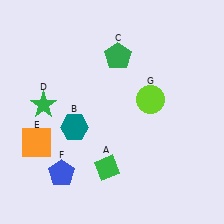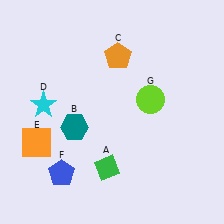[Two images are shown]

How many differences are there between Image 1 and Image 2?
There are 2 differences between the two images.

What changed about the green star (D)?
In Image 1, D is green. In Image 2, it changed to cyan.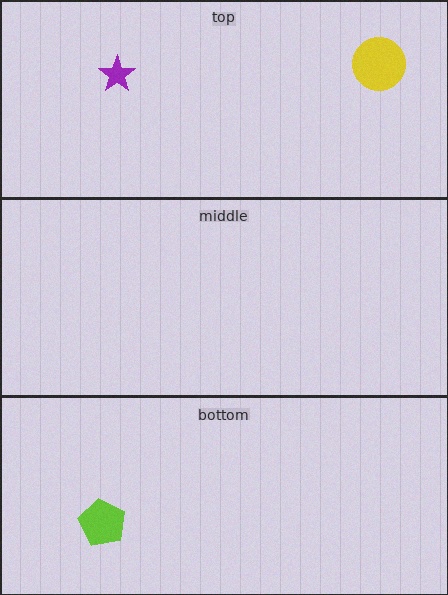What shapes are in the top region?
The yellow circle, the purple star.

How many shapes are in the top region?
2.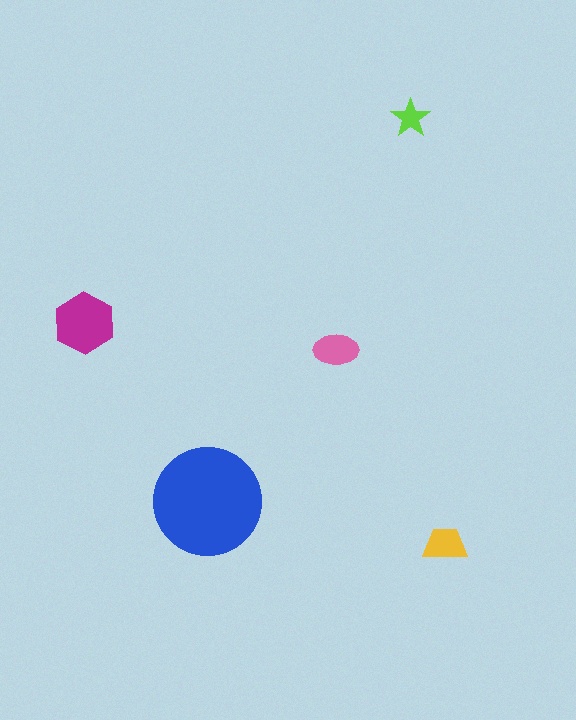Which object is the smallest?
The lime star.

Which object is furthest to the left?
The magenta hexagon is leftmost.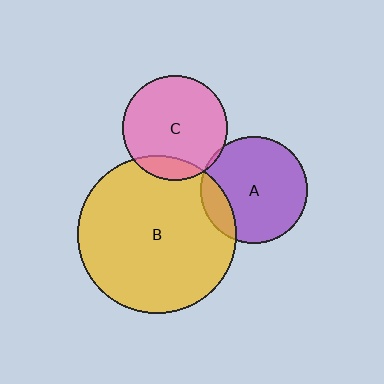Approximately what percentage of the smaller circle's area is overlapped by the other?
Approximately 15%.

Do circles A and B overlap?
Yes.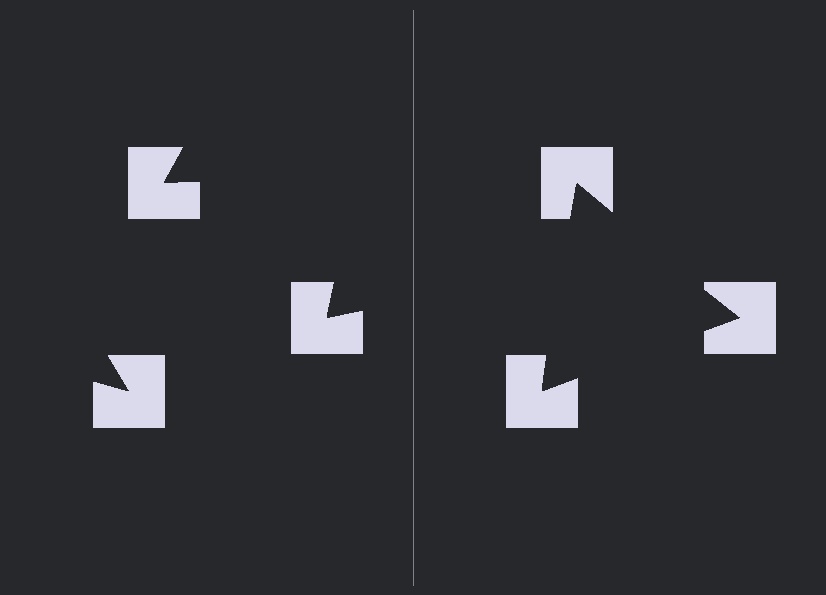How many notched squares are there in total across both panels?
6 — 3 on each side.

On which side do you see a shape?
An illusory triangle appears on the right side. On the left side the wedge cuts are rotated, so no coherent shape forms.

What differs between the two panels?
The notched squares are positioned identically on both sides; only the wedge orientations differ. On the right they align to a triangle; on the left they are misaligned.